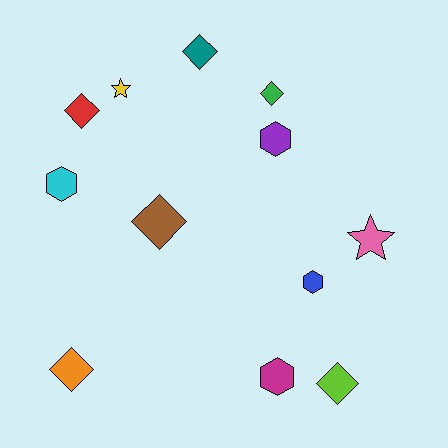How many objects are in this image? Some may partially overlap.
There are 12 objects.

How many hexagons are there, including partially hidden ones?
There are 4 hexagons.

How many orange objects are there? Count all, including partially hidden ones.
There is 1 orange object.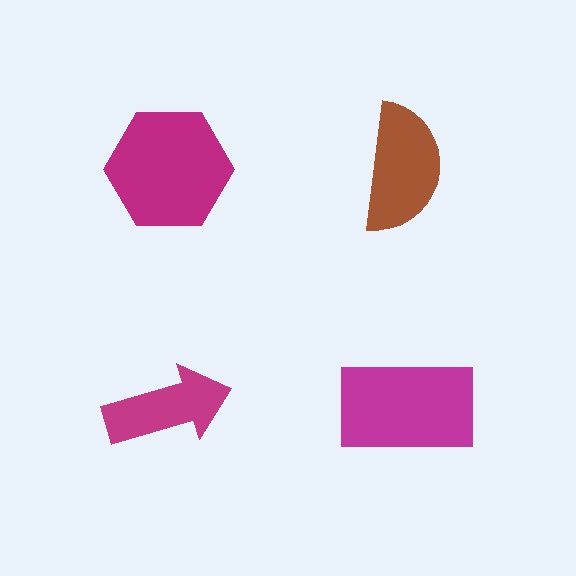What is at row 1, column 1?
A magenta hexagon.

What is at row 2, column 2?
A magenta rectangle.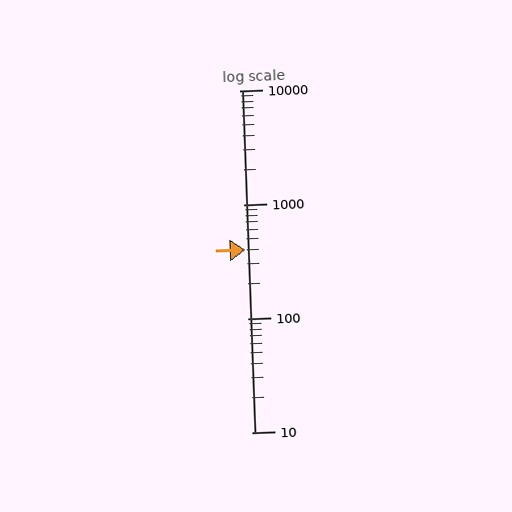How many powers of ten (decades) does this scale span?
The scale spans 3 decades, from 10 to 10000.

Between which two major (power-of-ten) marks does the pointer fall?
The pointer is between 100 and 1000.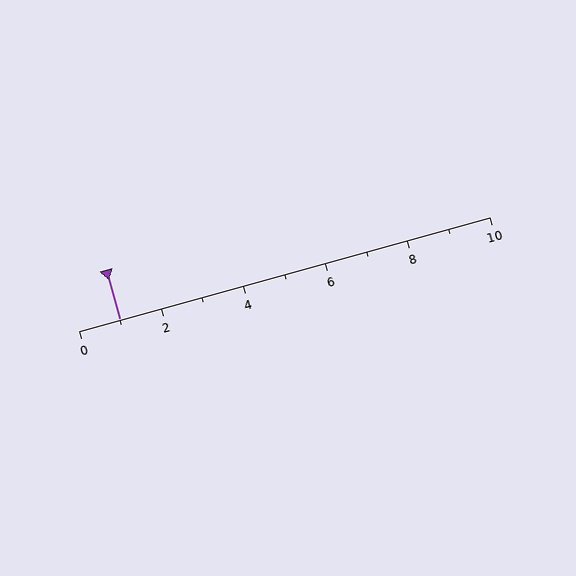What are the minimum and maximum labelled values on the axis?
The axis runs from 0 to 10.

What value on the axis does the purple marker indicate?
The marker indicates approximately 1.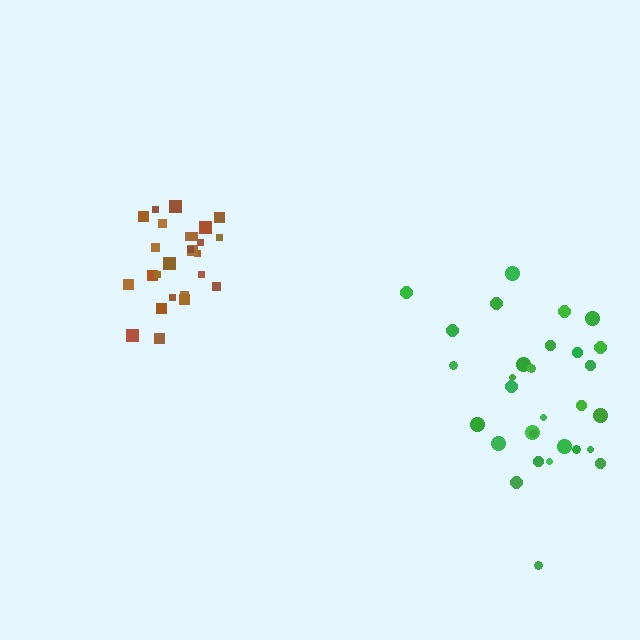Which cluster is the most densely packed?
Brown.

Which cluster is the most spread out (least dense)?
Green.